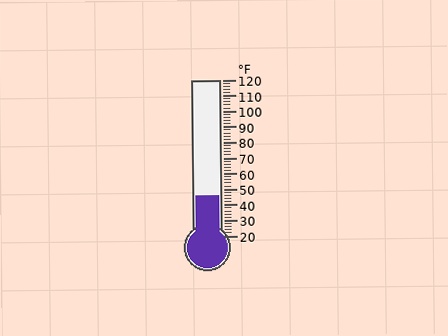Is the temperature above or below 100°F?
The temperature is below 100°F.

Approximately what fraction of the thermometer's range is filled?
The thermometer is filled to approximately 25% of its range.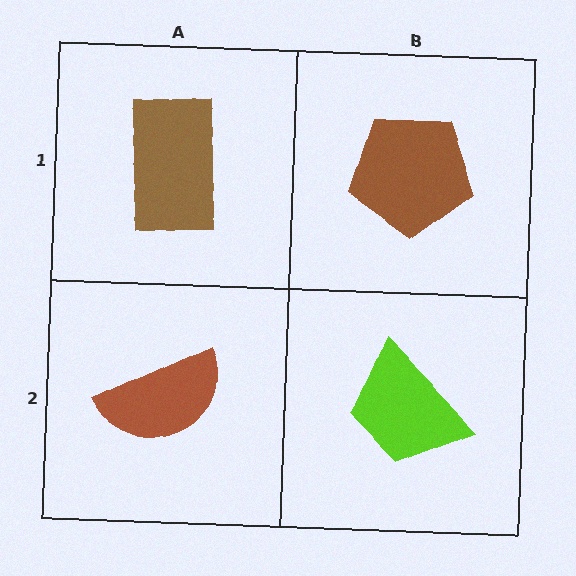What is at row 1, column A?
A brown rectangle.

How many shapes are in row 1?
2 shapes.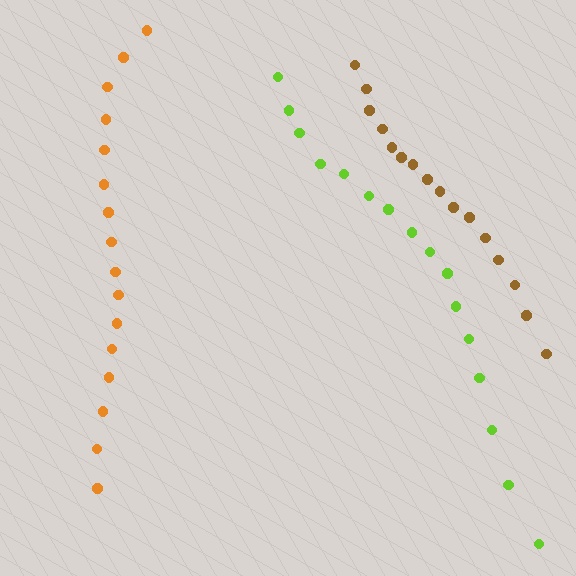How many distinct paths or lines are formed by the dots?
There are 3 distinct paths.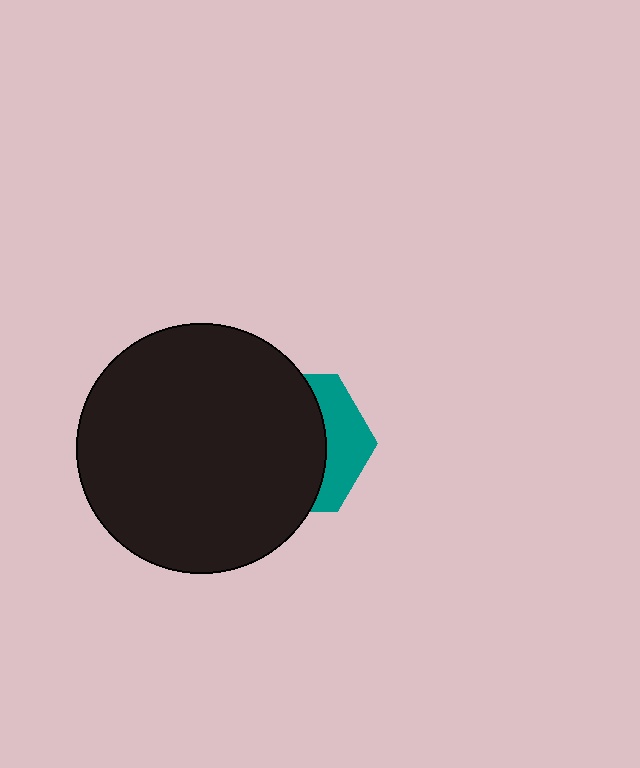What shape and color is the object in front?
The object in front is a black circle.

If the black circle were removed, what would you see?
You would see the complete teal hexagon.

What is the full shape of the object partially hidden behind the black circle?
The partially hidden object is a teal hexagon.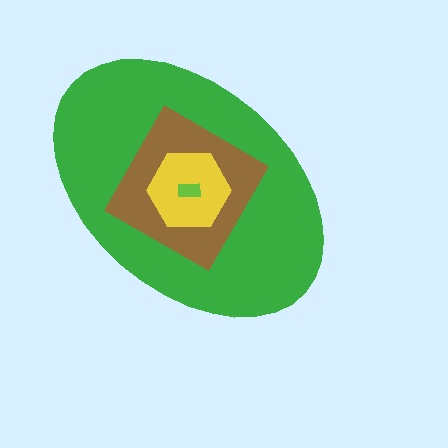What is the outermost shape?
The green ellipse.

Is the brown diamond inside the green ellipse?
Yes.